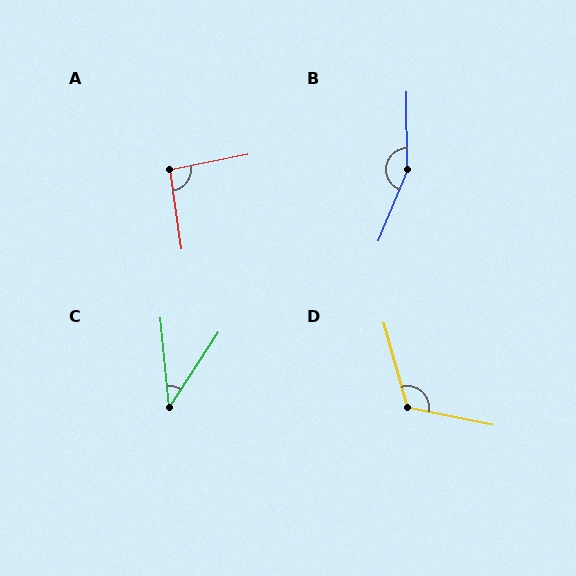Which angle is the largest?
B, at approximately 157 degrees.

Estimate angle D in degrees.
Approximately 117 degrees.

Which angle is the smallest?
C, at approximately 38 degrees.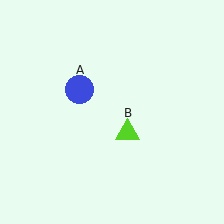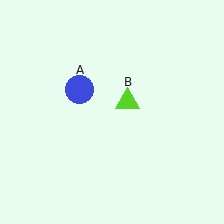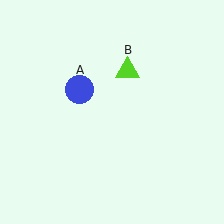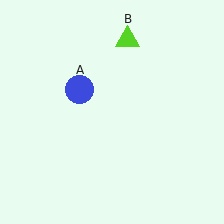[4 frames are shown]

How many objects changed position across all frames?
1 object changed position: lime triangle (object B).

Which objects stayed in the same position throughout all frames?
Blue circle (object A) remained stationary.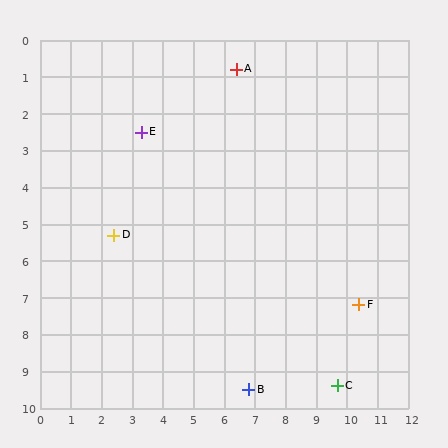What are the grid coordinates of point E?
Point E is at approximately (3.3, 2.5).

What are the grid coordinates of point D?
Point D is at approximately (2.4, 5.3).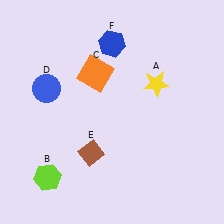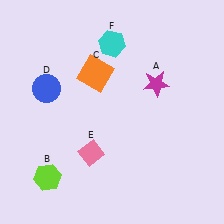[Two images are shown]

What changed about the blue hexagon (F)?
In Image 1, F is blue. In Image 2, it changed to cyan.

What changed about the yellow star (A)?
In Image 1, A is yellow. In Image 2, it changed to magenta.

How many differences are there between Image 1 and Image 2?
There are 3 differences between the two images.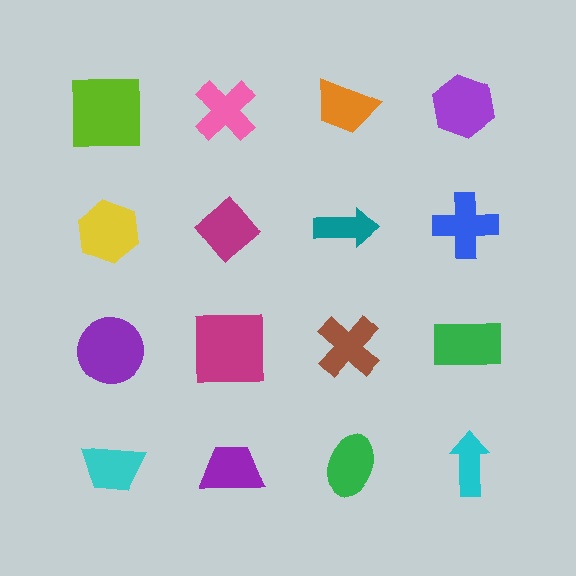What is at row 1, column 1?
A lime square.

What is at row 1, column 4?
A purple hexagon.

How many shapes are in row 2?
4 shapes.